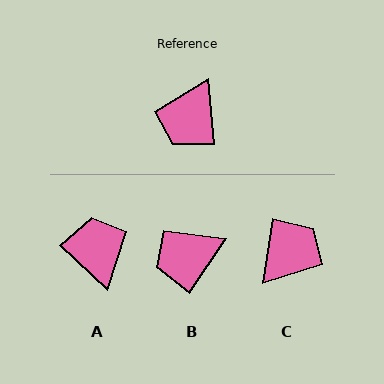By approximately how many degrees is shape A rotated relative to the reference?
Approximately 140 degrees clockwise.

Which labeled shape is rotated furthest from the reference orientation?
C, about 165 degrees away.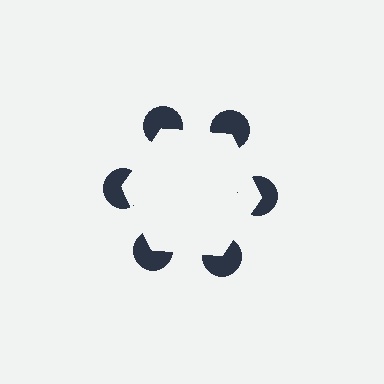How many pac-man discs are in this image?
There are 6 — one at each vertex of the illusory hexagon.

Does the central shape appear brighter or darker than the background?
It typically appears slightly brighter than the background, even though no actual brightness change is drawn.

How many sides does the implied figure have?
6 sides.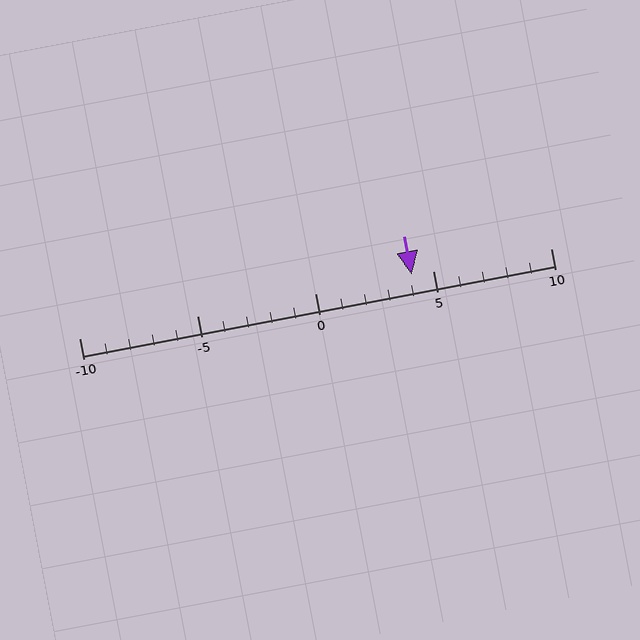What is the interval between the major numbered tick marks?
The major tick marks are spaced 5 units apart.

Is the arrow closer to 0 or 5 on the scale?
The arrow is closer to 5.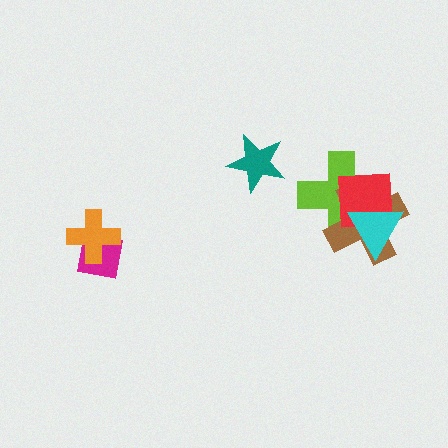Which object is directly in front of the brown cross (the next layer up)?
The red square is directly in front of the brown cross.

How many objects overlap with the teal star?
0 objects overlap with the teal star.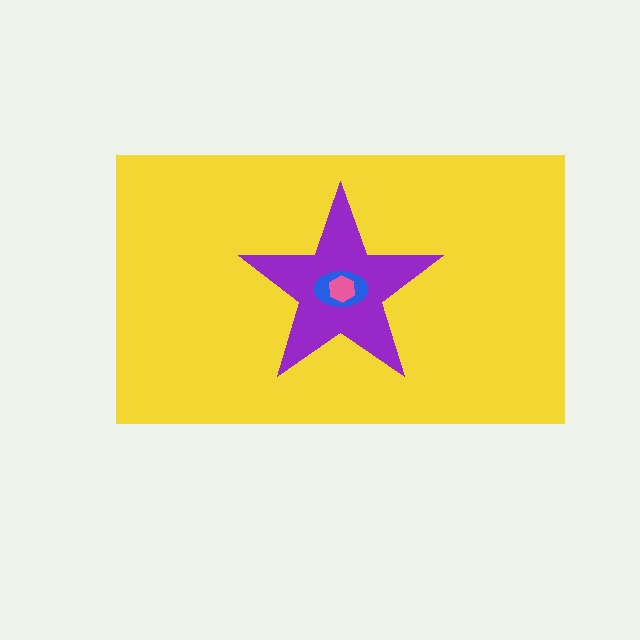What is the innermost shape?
The pink hexagon.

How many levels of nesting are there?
4.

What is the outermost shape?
The yellow rectangle.